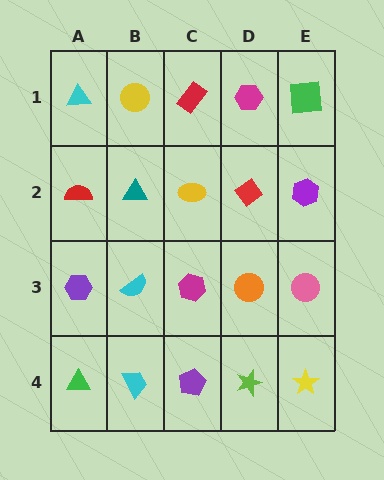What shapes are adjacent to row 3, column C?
A yellow ellipse (row 2, column C), a purple pentagon (row 4, column C), a cyan semicircle (row 3, column B), an orange circle (row 3, column D).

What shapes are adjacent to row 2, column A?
A cyan triangle (row 1, column A), a purple hexagon (row 3, column A), a teal triangle (row 2, column B).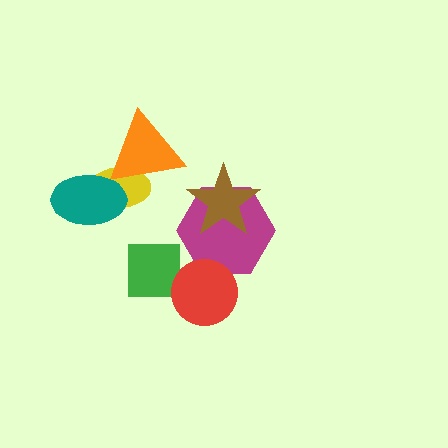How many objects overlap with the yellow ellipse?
2 objects overlap with the yellow ellipse.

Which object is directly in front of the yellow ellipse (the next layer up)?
The orange triangle is directly in front of the yellow ellipse.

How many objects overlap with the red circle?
1 object overlaps with the red circle.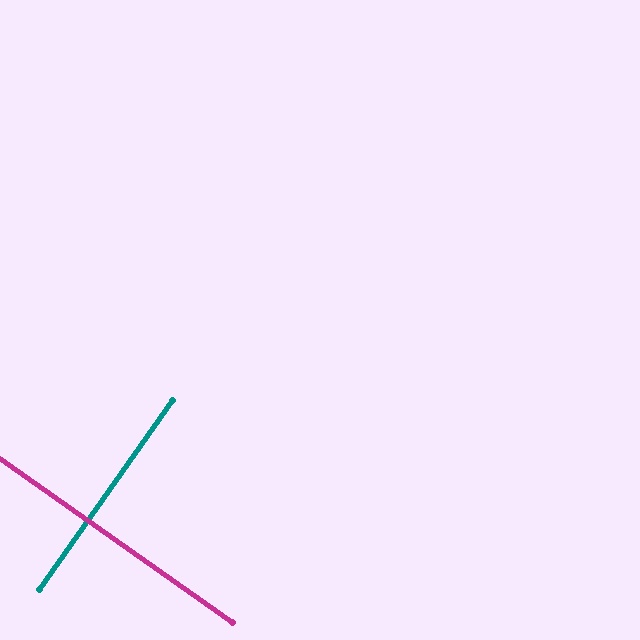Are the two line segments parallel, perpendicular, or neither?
Perpendicular — they meet at approximately 90°.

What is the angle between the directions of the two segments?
Approximately 90 degrees.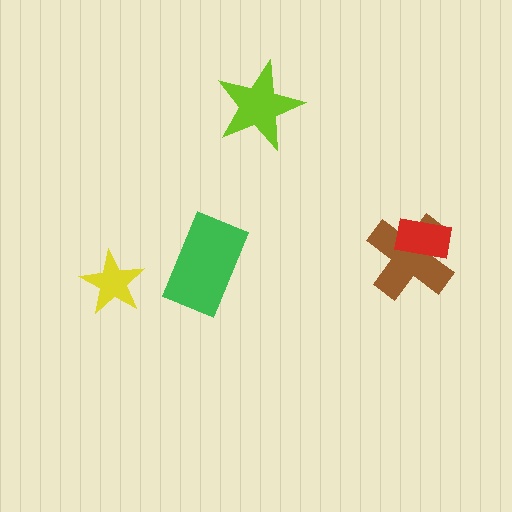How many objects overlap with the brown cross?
1 object overlaps with the brown cross.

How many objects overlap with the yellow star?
0 objects overlap with the yellow star.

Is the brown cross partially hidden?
Yes, it is partially covered by another shape.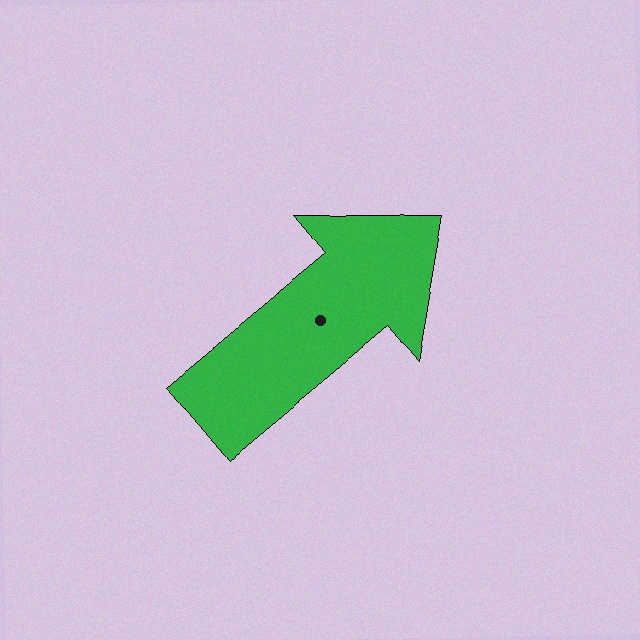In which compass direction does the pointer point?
Northeast.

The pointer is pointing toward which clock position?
Roughly 2 o'clock.